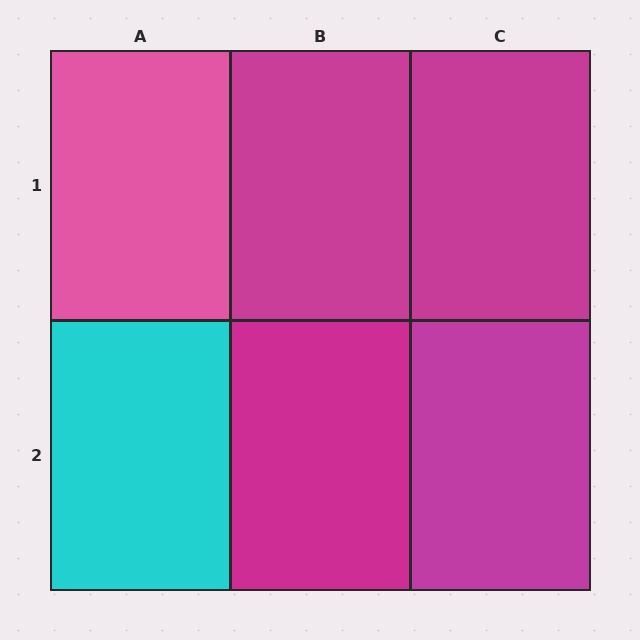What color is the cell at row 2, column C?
Magenta.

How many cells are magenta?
4 cells are magenta.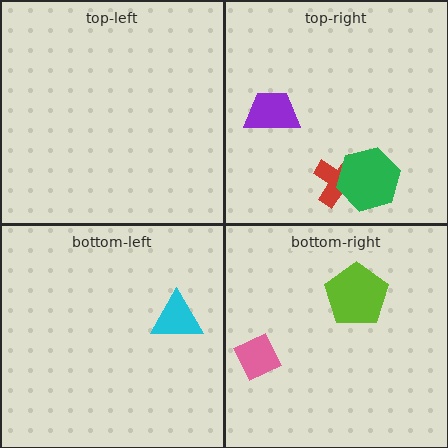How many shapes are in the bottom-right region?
2.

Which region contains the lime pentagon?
The bottom-right region.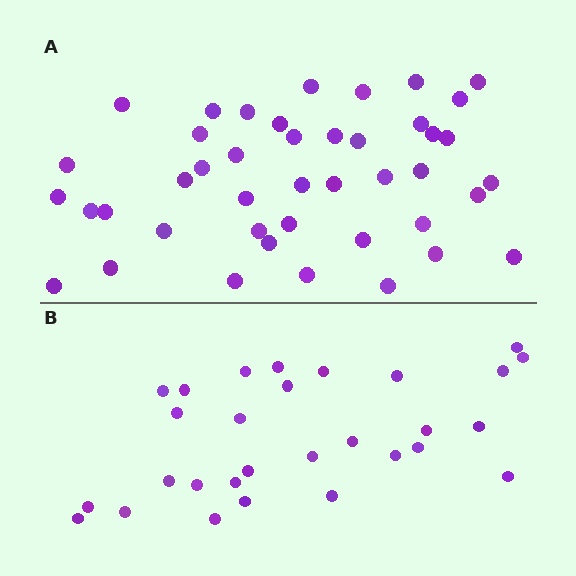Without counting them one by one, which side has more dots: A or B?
Region A (the top region) has more dots.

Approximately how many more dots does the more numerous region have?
Region A has approximately 15 more dots than region B.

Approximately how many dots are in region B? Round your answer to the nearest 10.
About 30 dots. (The exact count is 29, which rounds to 30.)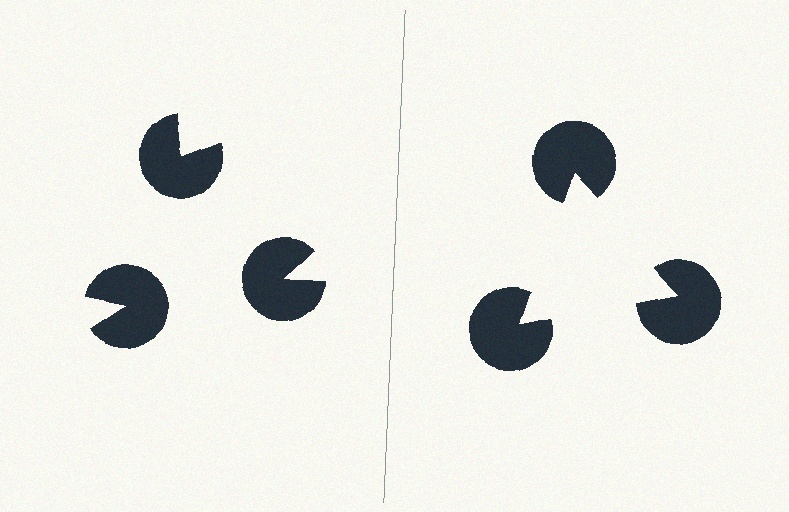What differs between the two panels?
The pac-man discs are positioned identically on both sides; only the wedge orientations differ. On the right they align to a triangle; on the left they are misaligned.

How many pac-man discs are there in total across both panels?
6 — 3 on each side.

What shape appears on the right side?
An illusory triangle.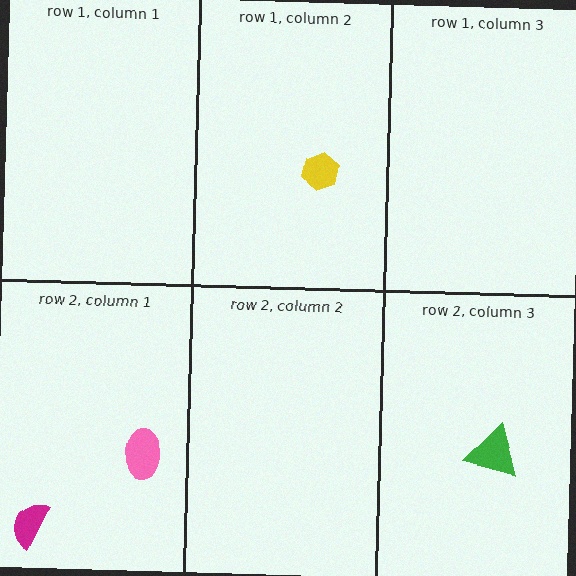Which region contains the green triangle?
The row 2, column 3 region.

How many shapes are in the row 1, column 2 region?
1.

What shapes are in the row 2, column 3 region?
The green triangle.